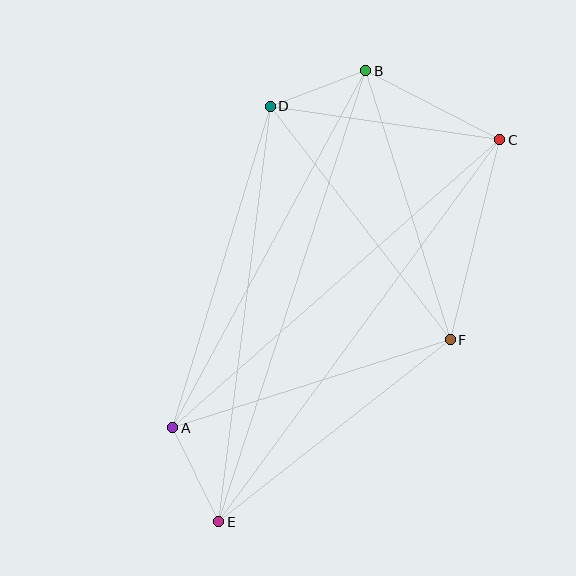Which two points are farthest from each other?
Points C and E are farthest from each other.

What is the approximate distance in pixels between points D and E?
The distance between D and E is approximately 419 pixels.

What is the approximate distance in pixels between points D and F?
The distance between D and F is approximately 295 pixels.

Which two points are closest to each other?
Points B and D are closest to each other.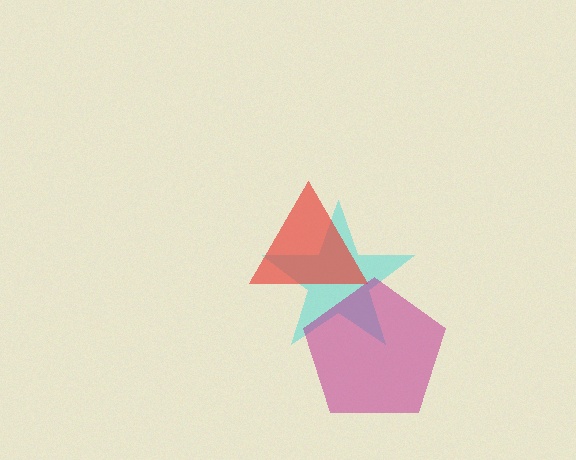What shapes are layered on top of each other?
The layered shapes are: a cyan star, a red triangle, a magenta pentagon.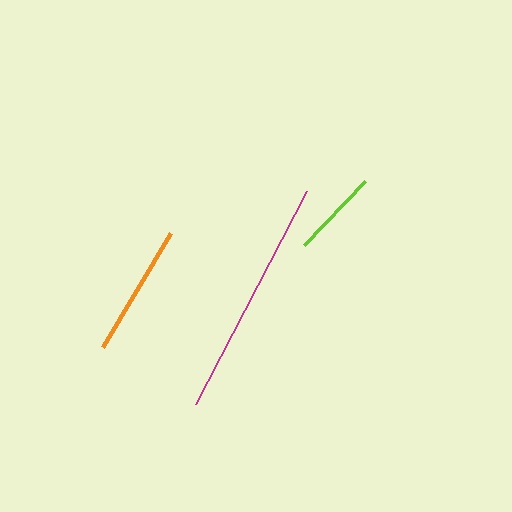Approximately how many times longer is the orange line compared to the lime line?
The orange line is approximately 1.5 times the length of the lime line.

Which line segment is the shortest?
The lime line is the shortest at approximately 88 pixels.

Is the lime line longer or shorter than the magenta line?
The magenta line is longer than the lime line.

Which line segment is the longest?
The magenta line is the longest at approximately 241 pixels.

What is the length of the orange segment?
The orange segment is approximately 133 pixels long.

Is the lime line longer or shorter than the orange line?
The orange line is longer than the lime line.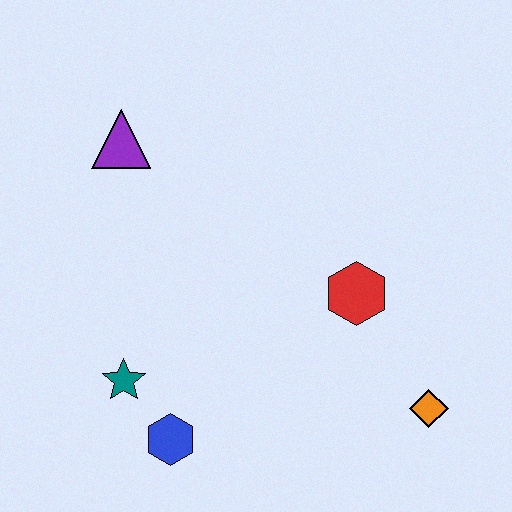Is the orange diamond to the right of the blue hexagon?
Yes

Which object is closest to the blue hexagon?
The teal star is closest to the blue hexagon.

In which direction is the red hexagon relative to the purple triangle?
The red hexagon is to the right of the purple triangle.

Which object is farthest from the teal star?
The orange diamond is farthest from the teal star.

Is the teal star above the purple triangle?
No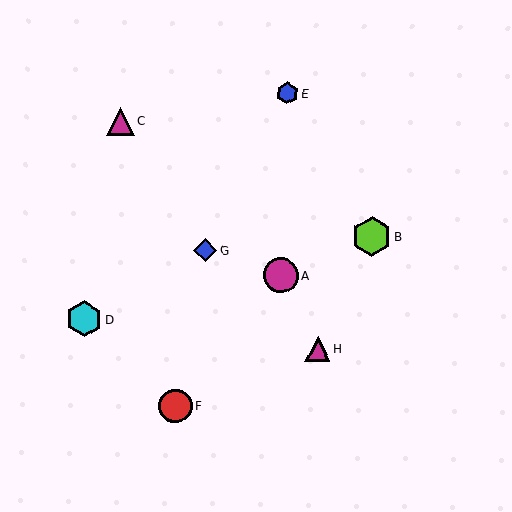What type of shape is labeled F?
Shape F is a red circle.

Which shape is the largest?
The lime hexagon (labeled B) is the largest.